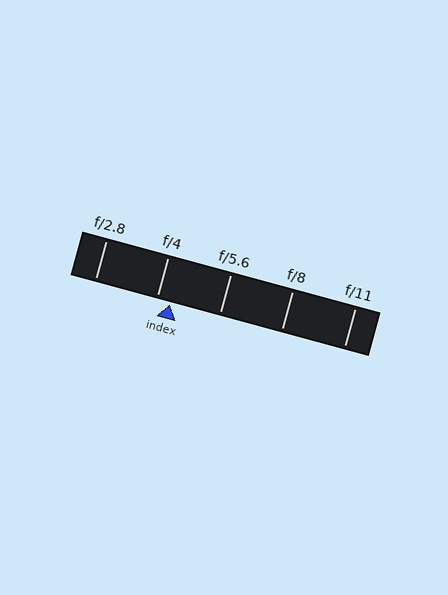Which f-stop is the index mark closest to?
The index mark is closest to f/4.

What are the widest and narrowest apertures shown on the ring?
The widest aperture shown is f/2.8 and the narrowest is f/11.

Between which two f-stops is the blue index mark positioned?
The index mark is between f/4 and f/5.6.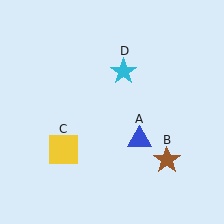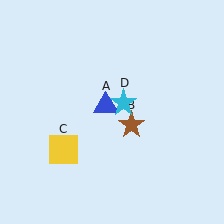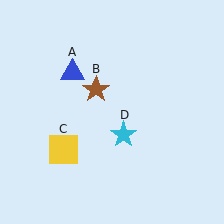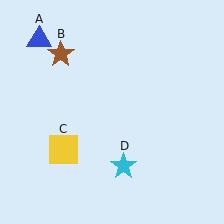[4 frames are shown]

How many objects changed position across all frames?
3 objects changed position: blue triangle (object A), brown star (object B), cyan star (object D).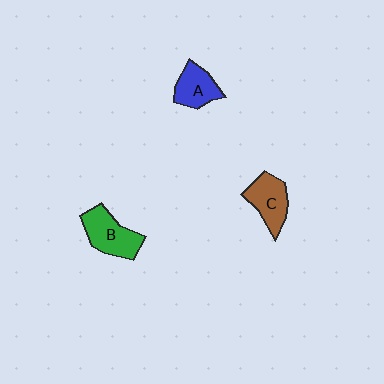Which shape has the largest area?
Shape B (green).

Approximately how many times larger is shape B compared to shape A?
Approximately 1.3 times.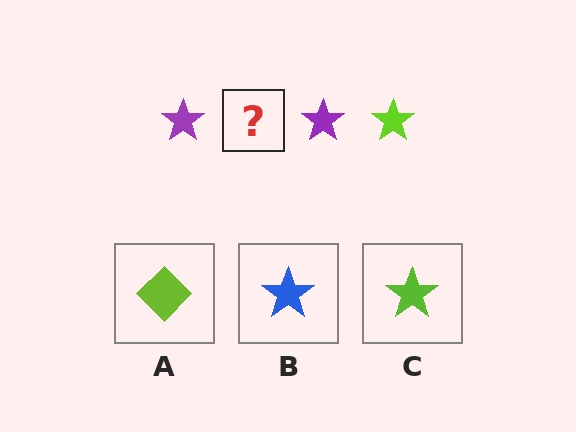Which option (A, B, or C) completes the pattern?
C.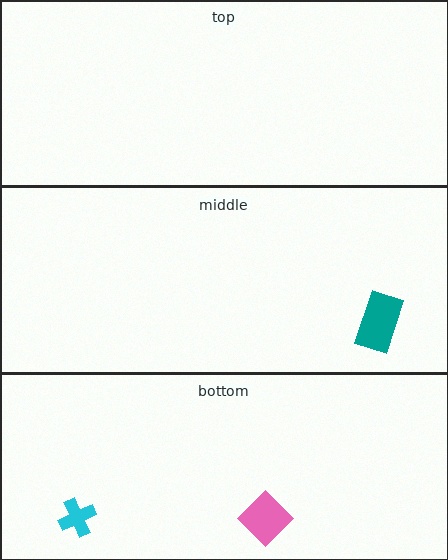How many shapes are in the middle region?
1.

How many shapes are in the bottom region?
2.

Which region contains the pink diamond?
The bottom region.